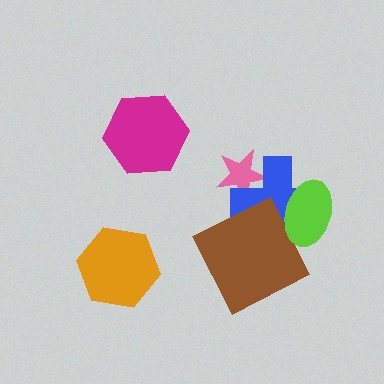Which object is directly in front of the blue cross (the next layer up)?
The brown square is directly in front of the blue cross.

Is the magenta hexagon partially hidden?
No, no other shape covers it.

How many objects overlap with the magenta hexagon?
0 objects overlap with the magenta hexagon.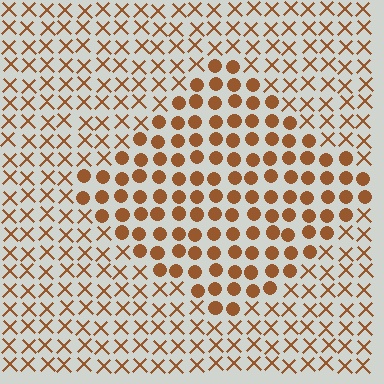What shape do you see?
I see a diamond.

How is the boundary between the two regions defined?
The boundary is defined by a change in element shape: circles inside vs. X marks outside. All elements share the same color and spacing.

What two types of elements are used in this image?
The image uses circles inside the diamond region and X marks outside it.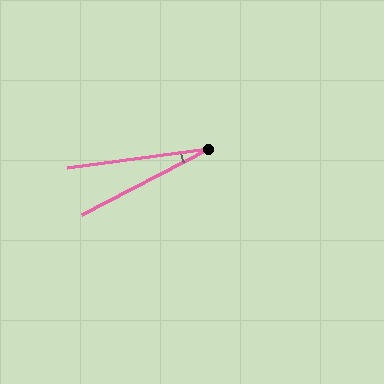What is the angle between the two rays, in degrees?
Approximately 20 degrees.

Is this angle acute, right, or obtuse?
It is acute.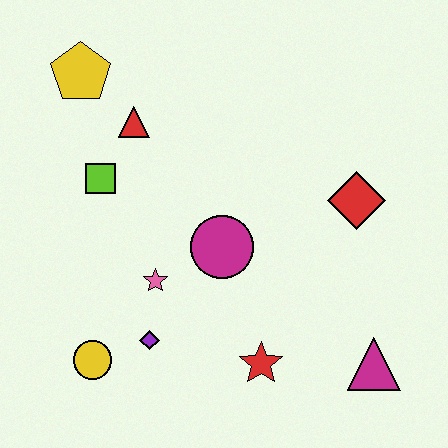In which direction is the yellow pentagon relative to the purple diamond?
The yellow pentagon is above the purple diamond.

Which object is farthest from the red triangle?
The magenta triangle is farthest from the red triangle.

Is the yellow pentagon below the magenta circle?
No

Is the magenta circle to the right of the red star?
No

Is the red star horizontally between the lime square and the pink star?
No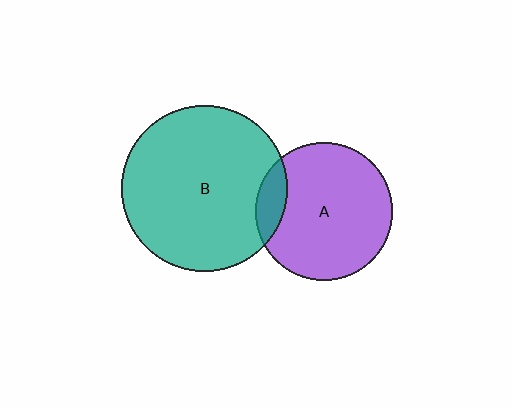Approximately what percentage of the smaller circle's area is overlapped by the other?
Approximately 15%.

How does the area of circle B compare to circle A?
Approximately 1.5 times.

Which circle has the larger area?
Circle B (teal).